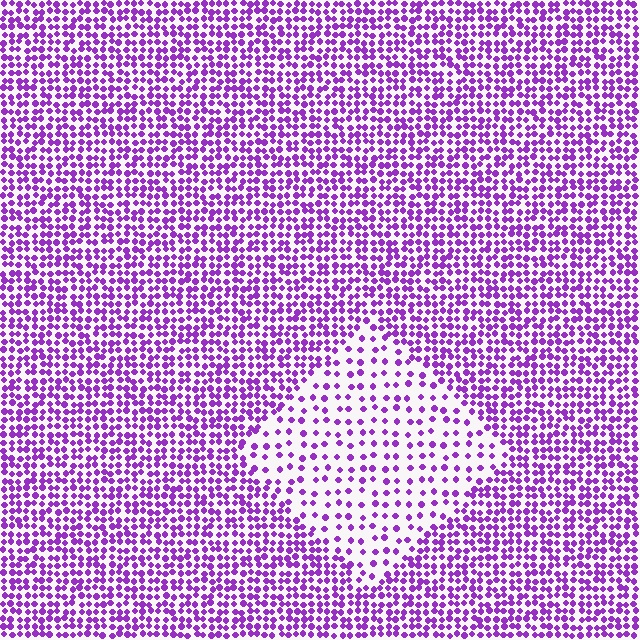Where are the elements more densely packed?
The elements are more densely packed outside the diamond boundary.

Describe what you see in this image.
The image contains small purple elements arranged at two different densities. A diamond-shaped region is visible where the elements are less densely packed than the surrounding area.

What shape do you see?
I see a diamond.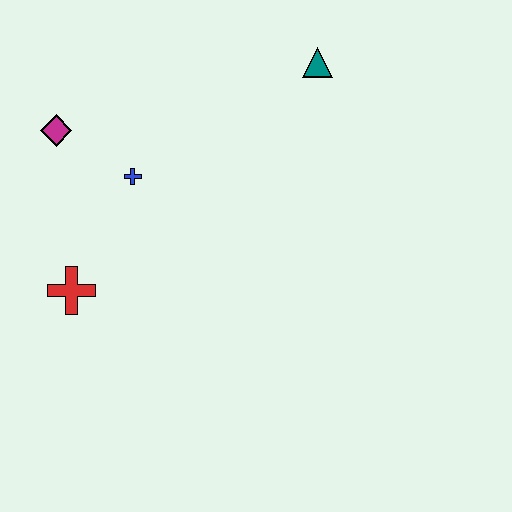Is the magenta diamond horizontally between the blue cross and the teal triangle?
No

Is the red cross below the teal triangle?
Yes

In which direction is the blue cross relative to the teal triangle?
The blue cross is to the left of the teal triangle.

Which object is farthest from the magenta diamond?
The teal triangle is farthest from the magenta diamond.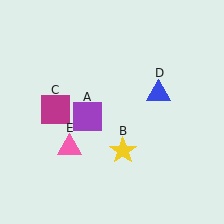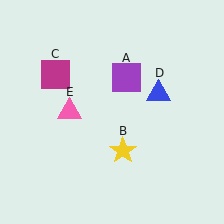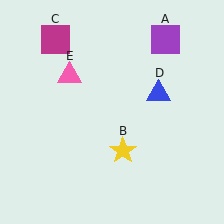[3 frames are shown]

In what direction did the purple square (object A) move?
The purple square (object A) moved up and to the right.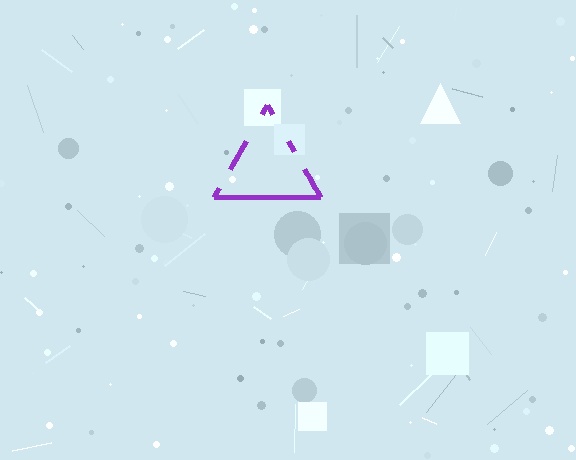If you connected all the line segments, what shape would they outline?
They would outline a triangle.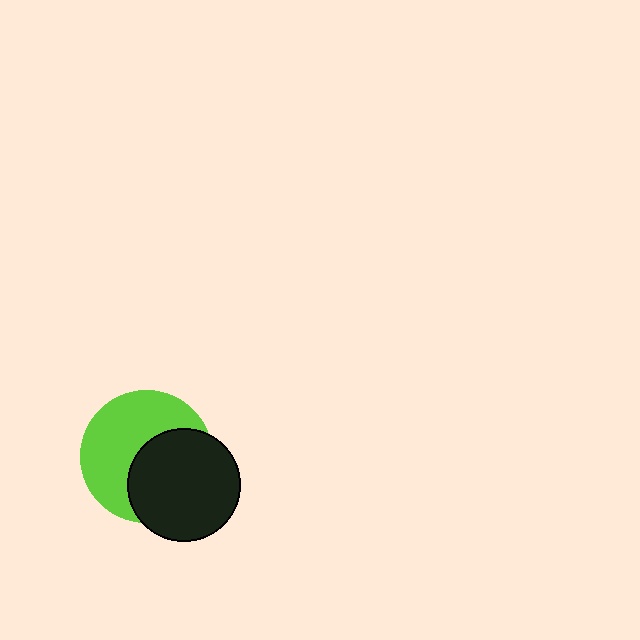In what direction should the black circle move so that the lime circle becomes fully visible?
The black circle should move toward the lower-right. That is the shortest direction to clear the overlap and leave the lime circle fully visible.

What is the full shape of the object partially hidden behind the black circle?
The partially hidden object is a lime circle.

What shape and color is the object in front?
The object in front is a black circle.